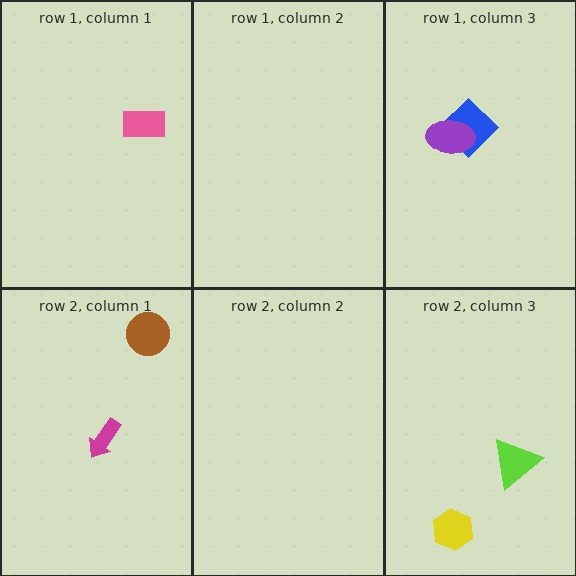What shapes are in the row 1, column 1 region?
The pink rectangle.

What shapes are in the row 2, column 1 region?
The brown circle, the magenta arrow.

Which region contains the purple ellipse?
The row 1, column 3 region.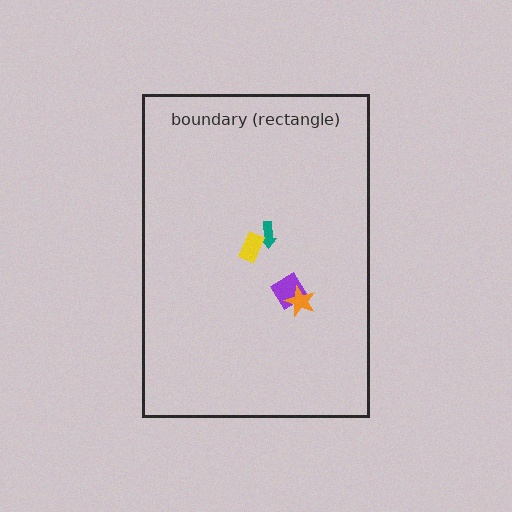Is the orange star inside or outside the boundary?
Inside.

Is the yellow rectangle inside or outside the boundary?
Inside.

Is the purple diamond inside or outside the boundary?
Inside.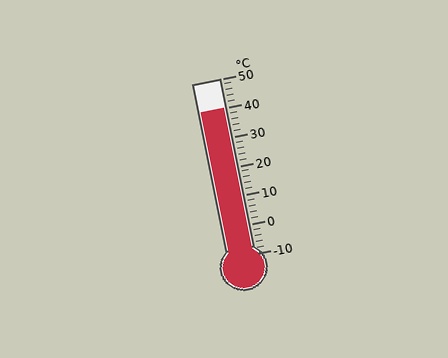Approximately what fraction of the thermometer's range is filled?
The thermometer is filled to approximately 85% of its range.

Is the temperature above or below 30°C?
The temperature is above 30°C.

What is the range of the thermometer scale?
The thermometer scale ranges from -10°C to 50°C.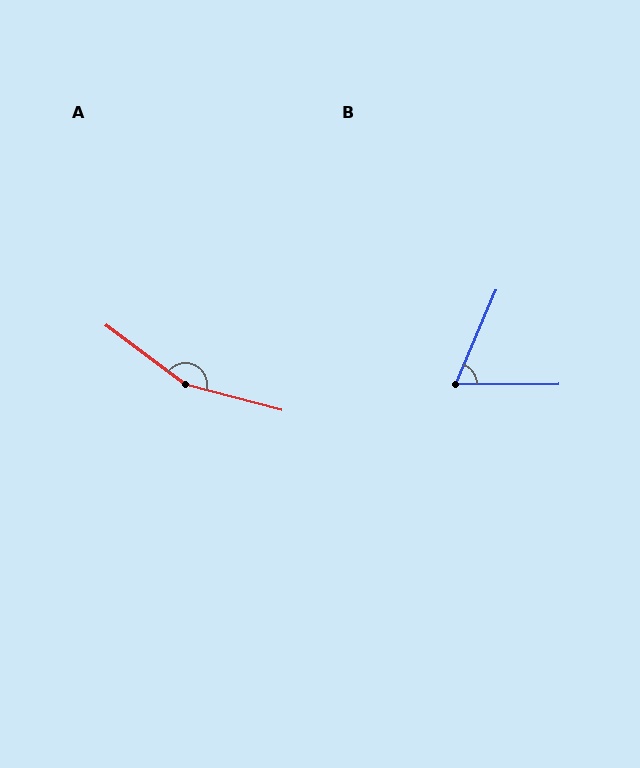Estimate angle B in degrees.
Approximately 66 degrees.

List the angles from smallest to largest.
B (66°), A (158°).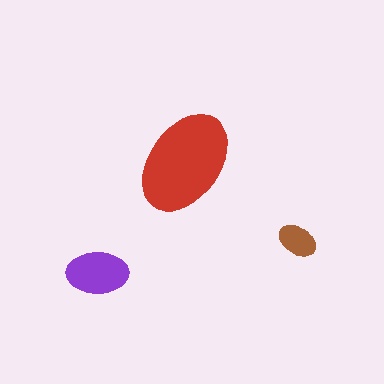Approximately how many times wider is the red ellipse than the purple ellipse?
About 1.5 times wider.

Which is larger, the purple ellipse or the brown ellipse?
The purple one.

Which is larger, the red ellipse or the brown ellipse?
The red one.